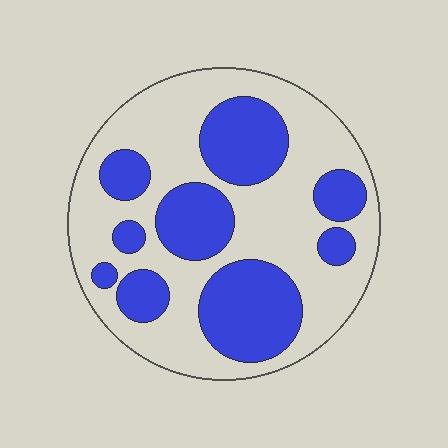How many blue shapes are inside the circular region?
9.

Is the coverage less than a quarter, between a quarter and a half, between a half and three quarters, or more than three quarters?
Between a quarter and a half.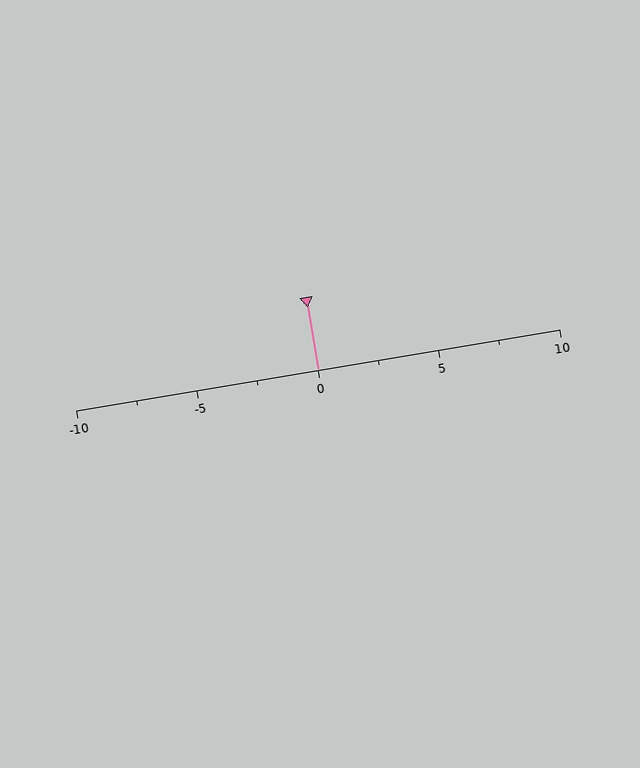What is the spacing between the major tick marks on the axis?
The major ticks are spaced 5 apart.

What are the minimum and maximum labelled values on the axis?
The axis runs from -10 to 10.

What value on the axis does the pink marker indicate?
The marker indicates approximately 0.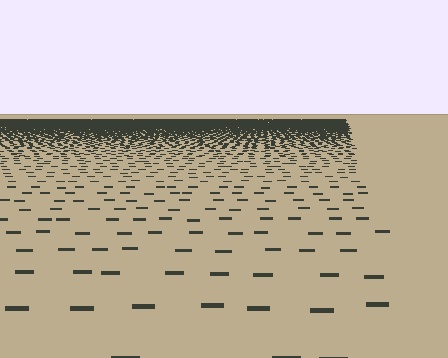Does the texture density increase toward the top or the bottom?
Density increases toward the top.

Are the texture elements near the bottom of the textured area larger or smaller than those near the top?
Larger. Near the bottom, elements are closer to the viewer and appear at a bigger on-screen size.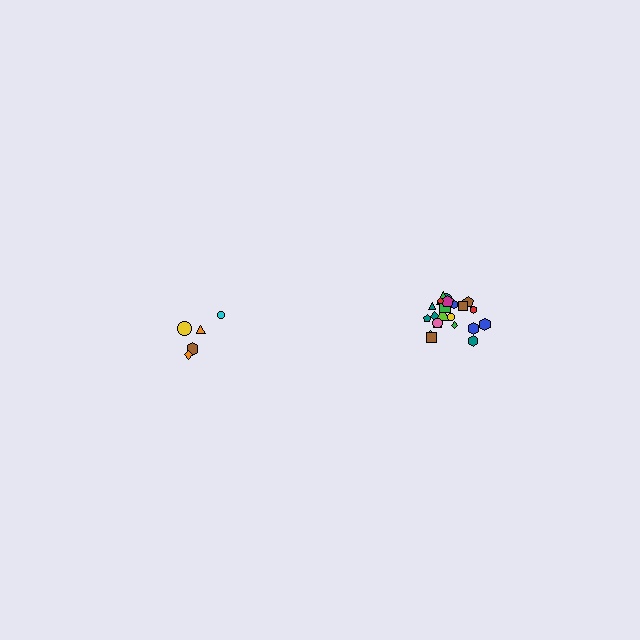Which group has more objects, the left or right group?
The right group.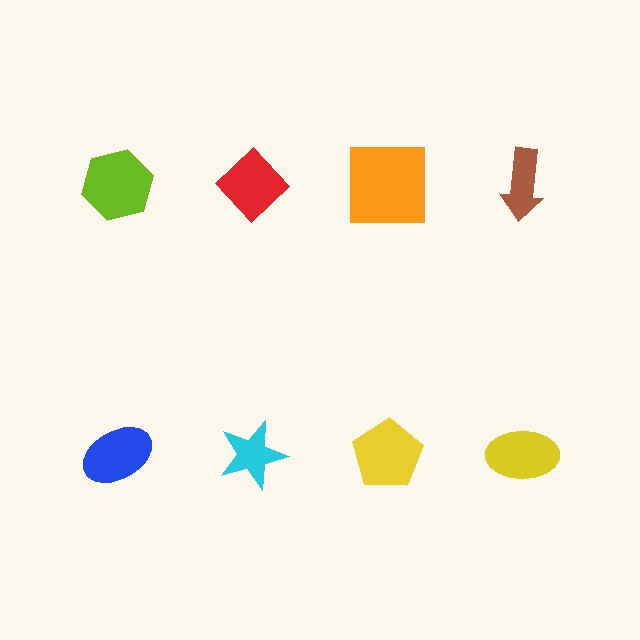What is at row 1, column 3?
An orange square.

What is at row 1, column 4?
A brown arrow.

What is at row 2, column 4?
A yellow ellipse.